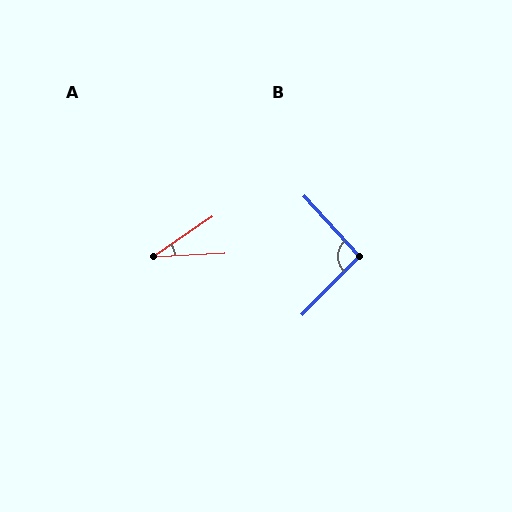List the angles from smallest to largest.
A (31°), B (93°).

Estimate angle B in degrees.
Approximately 93 degrees.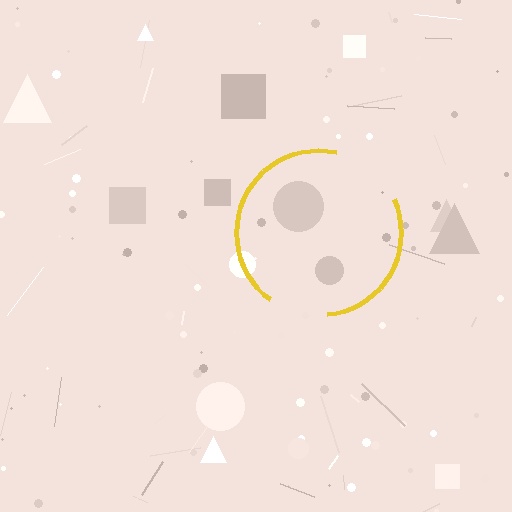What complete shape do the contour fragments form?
The contour fragments form a circle.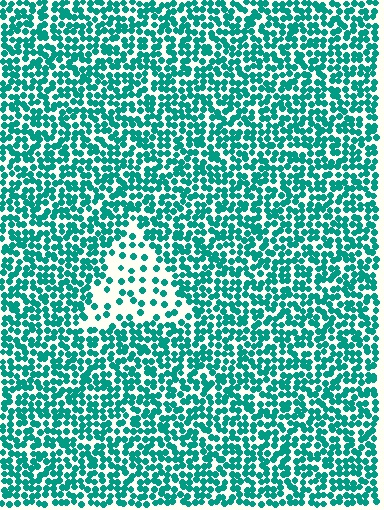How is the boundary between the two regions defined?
The boundary is defined by a change in element density (approximately 2.6x ratio). All elements are the same color, size, and shape.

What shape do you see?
I see a triangle.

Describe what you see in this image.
The image contains small teal elements arranged at two different densities. A triangle-shaped region is visible where the elements are less densely packed than the surrounding area.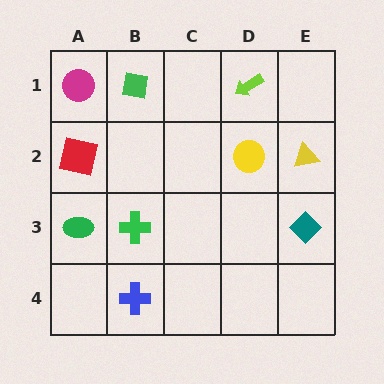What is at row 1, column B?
A green square.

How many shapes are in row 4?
1 shape.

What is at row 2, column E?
A yellow triangle.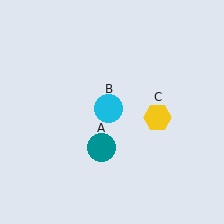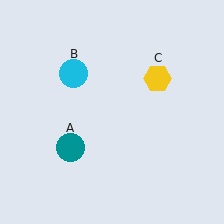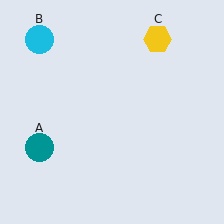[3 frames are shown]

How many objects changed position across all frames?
3 objects changed position: teal circle (object A), cyan circle (object B), yellow hexagon (object C).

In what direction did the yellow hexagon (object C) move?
The yellow hexagon (object C) moved up.